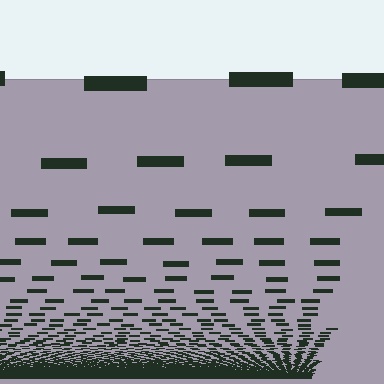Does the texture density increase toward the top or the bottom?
Density increases toward the bottom.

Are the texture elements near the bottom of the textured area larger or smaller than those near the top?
Smaller. The gradient is inverted — elements near the bottom are smaller and denser.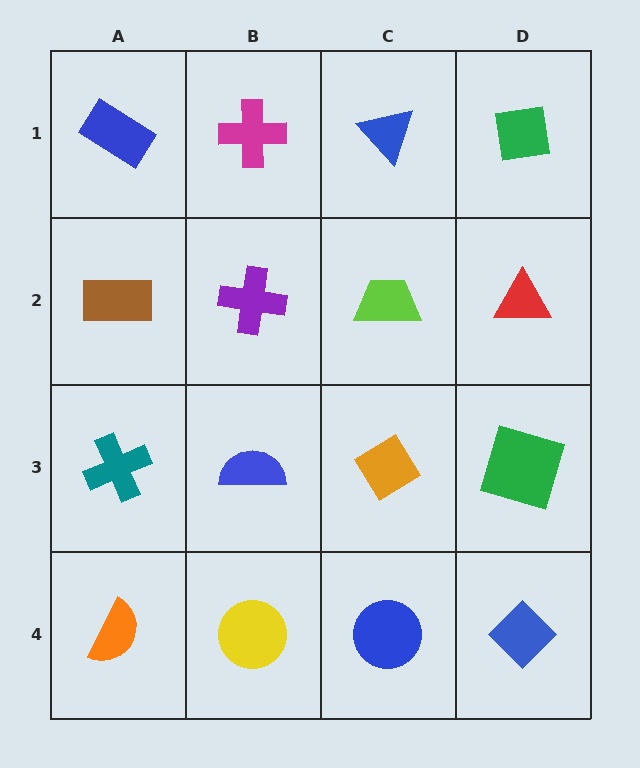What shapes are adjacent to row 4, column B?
A blue semicircle (row 3, column B), an orange semicircle (row 4, column A), a blue circle (row 4, column C).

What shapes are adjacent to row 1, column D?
A red triangle (row 2, column D), a blue triangle (row 1, column C).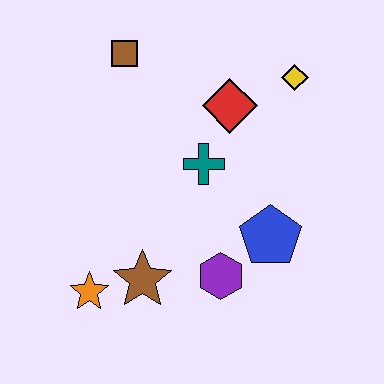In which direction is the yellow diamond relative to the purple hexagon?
The yellow diamond is above the purple hexagon.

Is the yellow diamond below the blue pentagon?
No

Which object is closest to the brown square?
The red diamond is closest to the brown square.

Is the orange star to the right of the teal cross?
No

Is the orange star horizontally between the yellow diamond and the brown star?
No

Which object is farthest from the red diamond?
The orange star is farthest from the red diamond.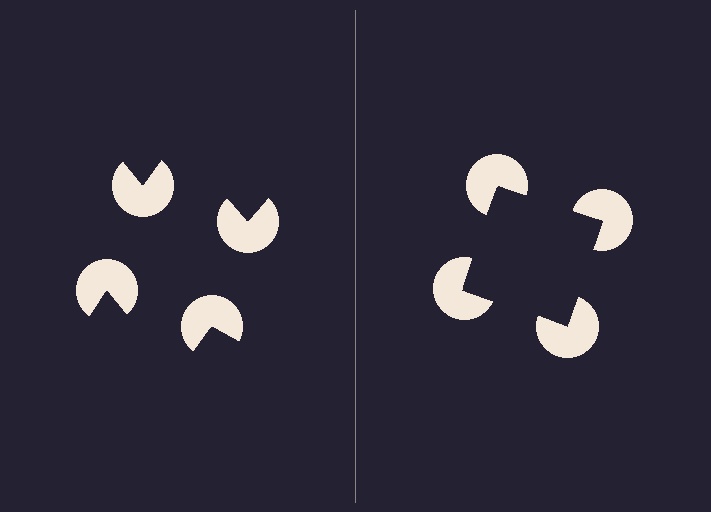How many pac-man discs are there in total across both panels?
8 — 4 on each side.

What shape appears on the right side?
An illusory square.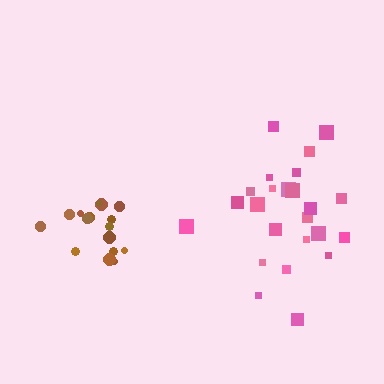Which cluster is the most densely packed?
Brown.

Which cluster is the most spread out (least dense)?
Pink.